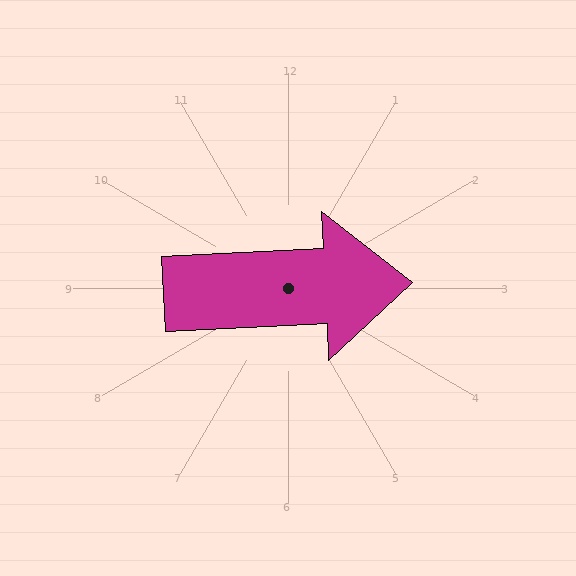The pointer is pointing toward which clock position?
Roughly 3 o'clock.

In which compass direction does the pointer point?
East.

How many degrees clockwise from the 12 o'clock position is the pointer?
Approximately 87 degrees.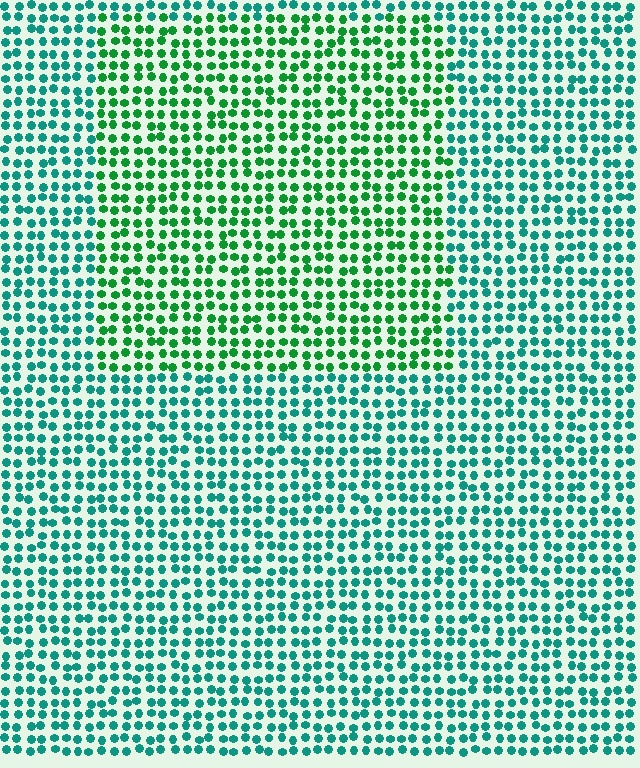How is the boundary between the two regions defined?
The boundary is defined purely by a slight shift in hue (about 38 degrees). Spacing, size, and orientation are identical on both sides.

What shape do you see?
I see a rectangle.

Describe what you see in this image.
The image is filled with small teal elements in a uniform arrangement. A rectangle-shaped region is visible where the elements are tinted to a slightly different hue, forming a subtle color boundary.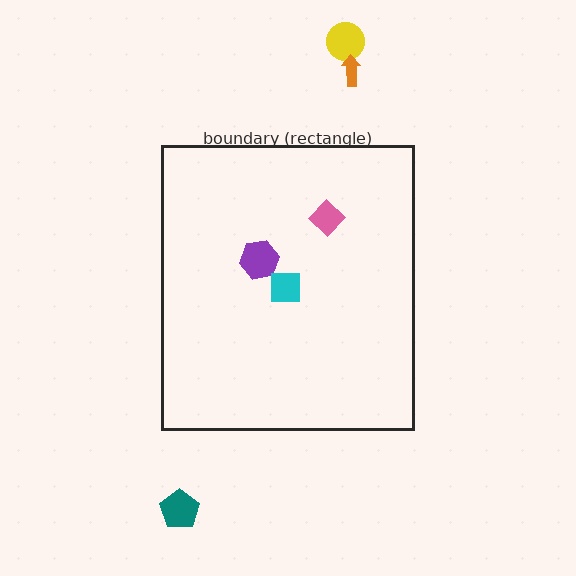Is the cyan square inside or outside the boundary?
Inside.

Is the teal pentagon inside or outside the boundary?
Outside.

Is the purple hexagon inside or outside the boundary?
Inside.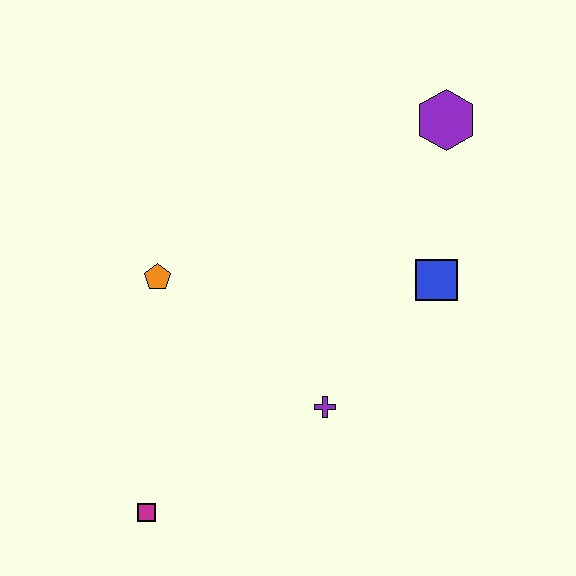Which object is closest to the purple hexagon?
The blue square is closest to the purple hexagon.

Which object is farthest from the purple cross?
The purple hexagon is farthest from the purple cross.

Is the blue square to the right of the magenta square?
Yes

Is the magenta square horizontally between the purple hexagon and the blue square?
No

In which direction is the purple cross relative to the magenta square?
The purple cross is to the right of the magenta square.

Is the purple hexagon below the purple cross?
No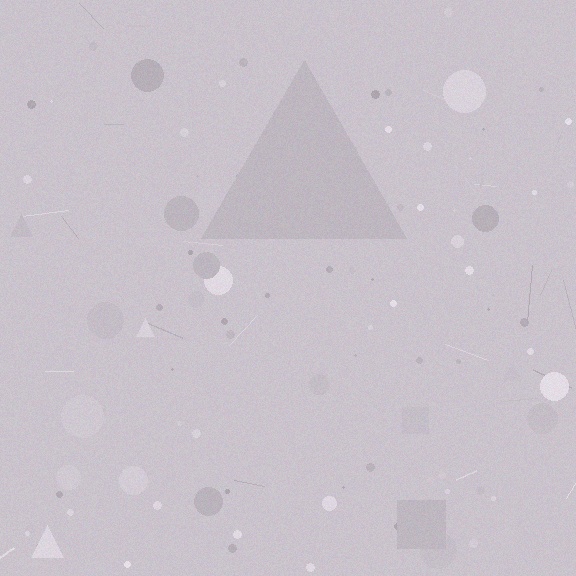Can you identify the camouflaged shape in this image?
The camouflaged shape is a triangle.